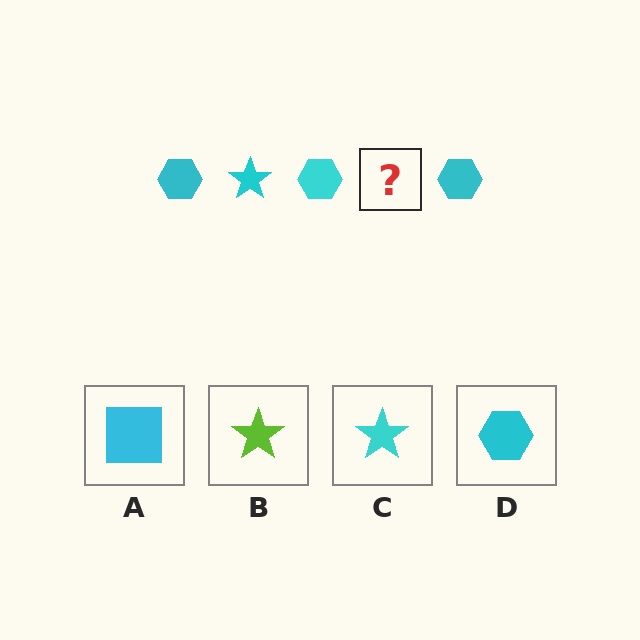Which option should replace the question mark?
Option C.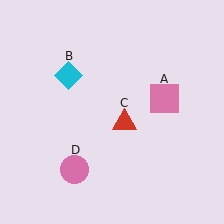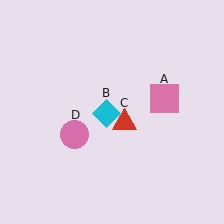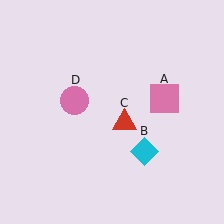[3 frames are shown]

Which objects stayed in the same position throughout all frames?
Pink square (object A) and red triangle (object C) remained stationary.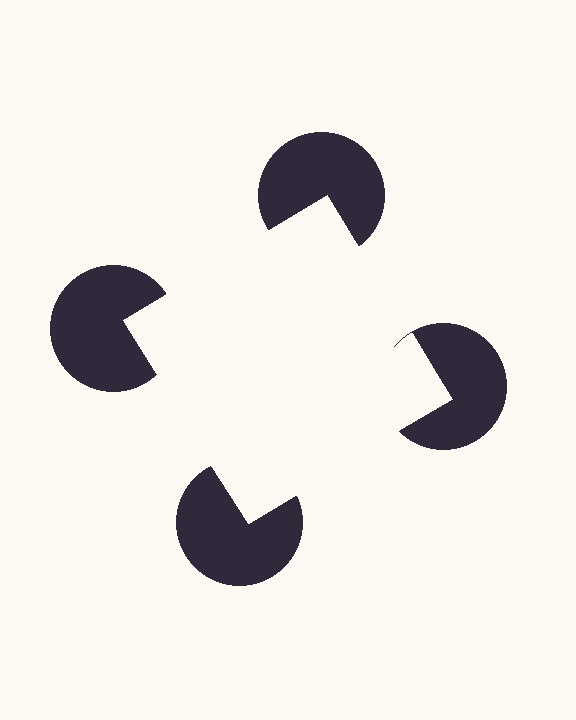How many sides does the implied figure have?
4 sides.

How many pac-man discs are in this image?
There are 4 — one at each vertex of the illusory square.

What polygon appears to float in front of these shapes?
An illusory square — its edges are inferred from the aligned wedge cuts in the pac-man discs, not physically drawn.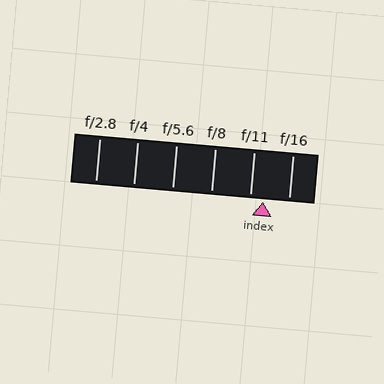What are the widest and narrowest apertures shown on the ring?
The widest aperture shown is f/2.8 and the narrowest is f/16.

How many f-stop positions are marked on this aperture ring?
There are 6 f-stop positions marked.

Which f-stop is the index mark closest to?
The index mark is closest to f/11.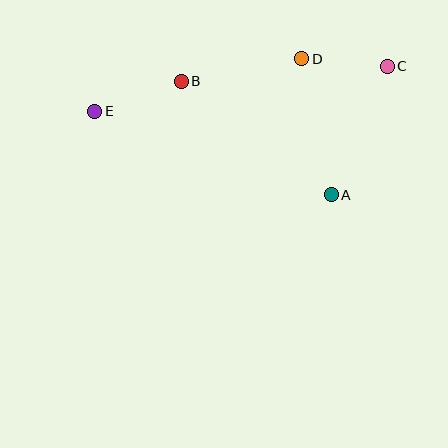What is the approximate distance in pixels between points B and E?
The distance between B and E is approximately 91 pixels.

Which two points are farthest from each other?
Points C and E are farthest from each other.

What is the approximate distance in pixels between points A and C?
The distance between A and C is approximately 140 pixels.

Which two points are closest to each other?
Points C and D are closest to each other.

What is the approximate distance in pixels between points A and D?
The distance between A and D is approximately 139 pixels.